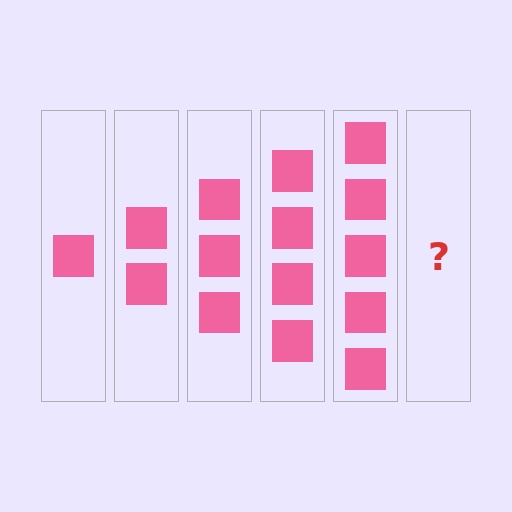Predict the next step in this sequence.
The next step is 6 squares.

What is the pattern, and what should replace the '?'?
The pattern is that each step adds one more square. The '?' should be 6 squares.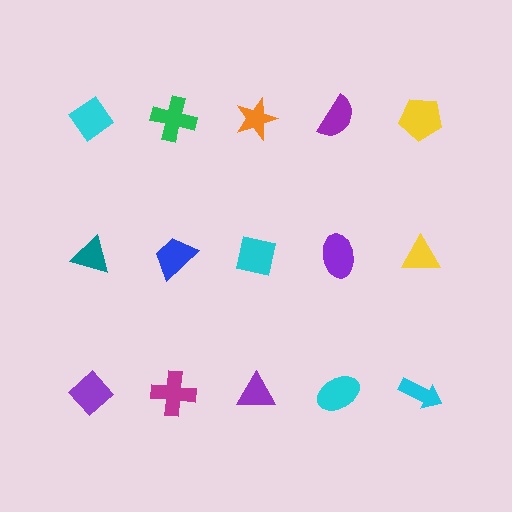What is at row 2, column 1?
A teal triangle.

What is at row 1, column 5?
A yellow pentagon.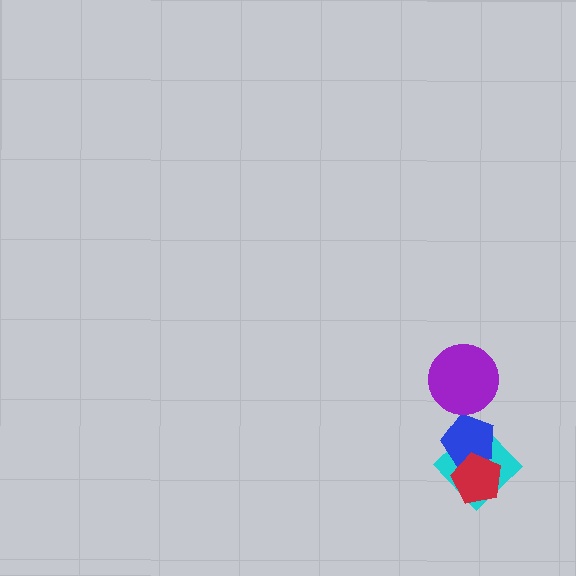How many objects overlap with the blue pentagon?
2 objects overlap with the blue pentagon.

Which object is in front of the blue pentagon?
The red pentagon is in front of the blue pentagon.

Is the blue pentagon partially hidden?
Yes, it is partially covered by another shape.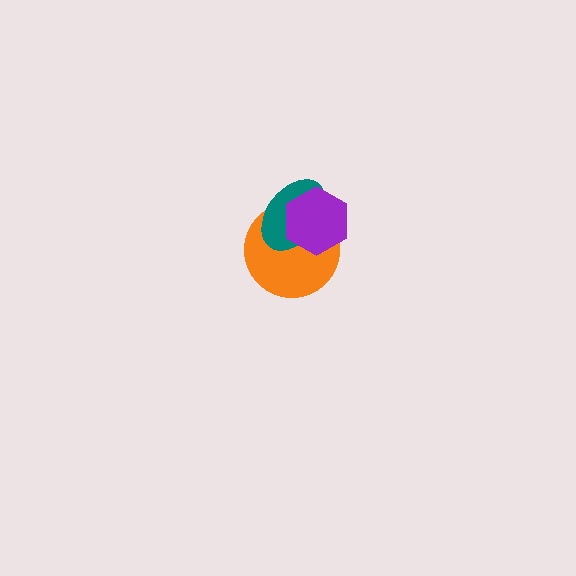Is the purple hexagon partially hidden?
No, no other shape covers it.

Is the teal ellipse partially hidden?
Yes, it is partially covered by another shape.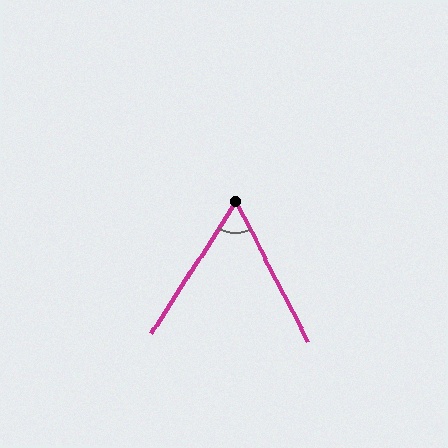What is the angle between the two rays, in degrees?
Approximately 60 degrees.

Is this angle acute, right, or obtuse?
It is acute.